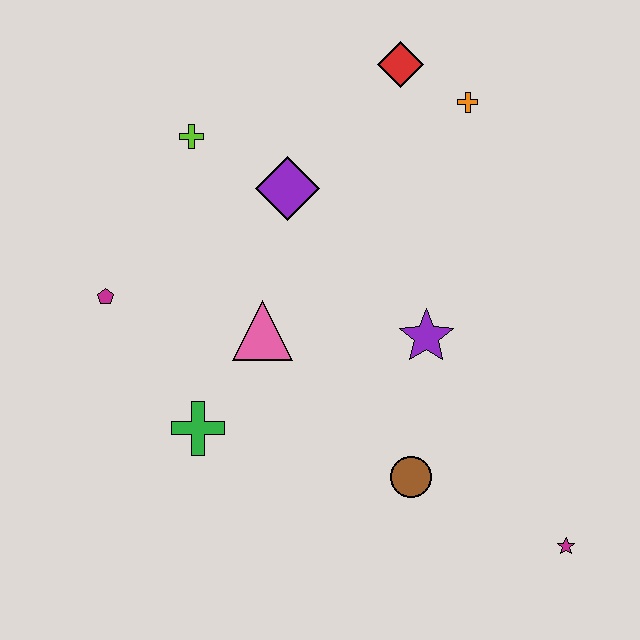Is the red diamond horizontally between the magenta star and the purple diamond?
Yes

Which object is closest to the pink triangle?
The green cross is closest to the pink triangle.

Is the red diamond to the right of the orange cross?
No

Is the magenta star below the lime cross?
Yes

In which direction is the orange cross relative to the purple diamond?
The orange cross is to the right of the purple diamond.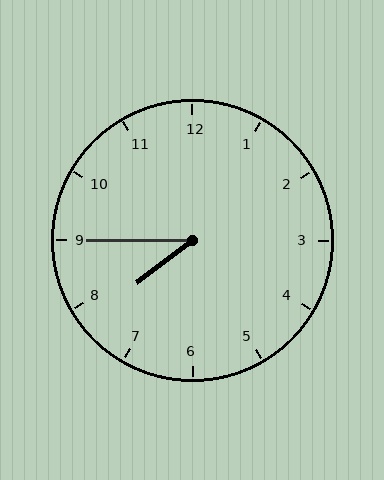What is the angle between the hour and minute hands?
Approximately 38 degrees.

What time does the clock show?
7:45.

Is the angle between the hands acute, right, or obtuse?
It is acute.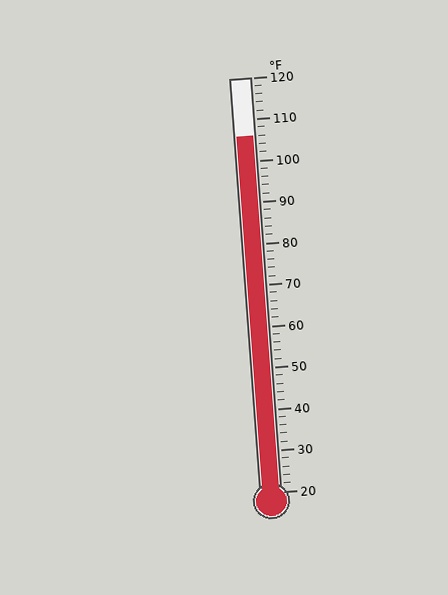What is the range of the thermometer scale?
The thermometer scale ranges from 20°F to 120°F.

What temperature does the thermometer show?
The thermometer shows approximately 106°F.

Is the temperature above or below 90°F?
The temperature is above 90°F.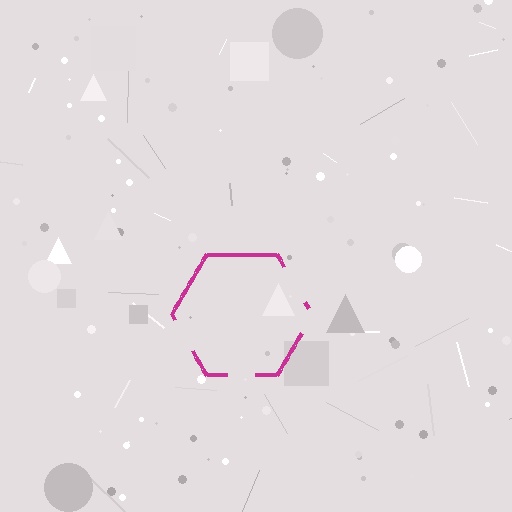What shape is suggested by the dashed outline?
The dashed outline suggests a hexagon.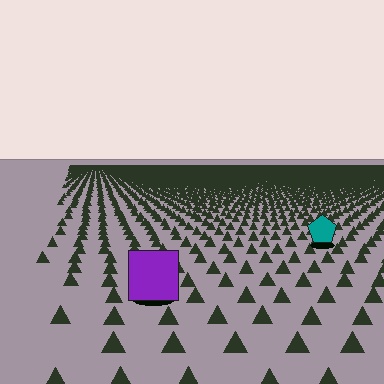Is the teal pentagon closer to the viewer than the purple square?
No. The purple square is closer — you can tell from the texture gradient: the ground texture is coarser near it.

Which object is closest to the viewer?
The purple square is closest. The texture marks near it are larger and more spread out.